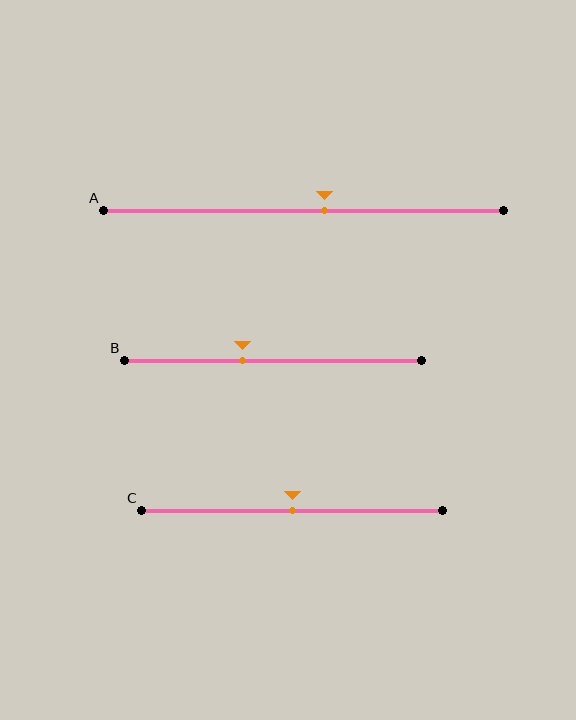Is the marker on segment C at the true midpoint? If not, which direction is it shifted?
Yes, the marker on segment C is at the true midpoint.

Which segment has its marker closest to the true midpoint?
Segment C has its marker closest to the true midpoint.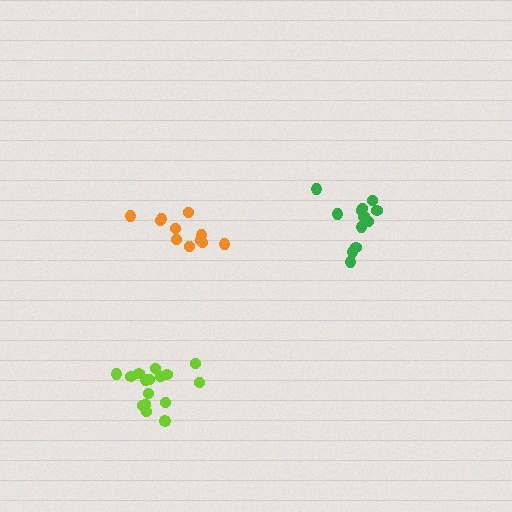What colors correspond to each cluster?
The clusters are colored: orange, lime, green.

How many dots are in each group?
Group 1: 11 dots, Group 2: 16 dots, Group 3: 12 dots (39 total).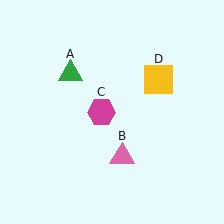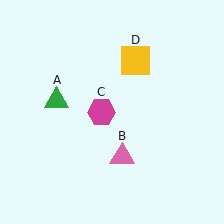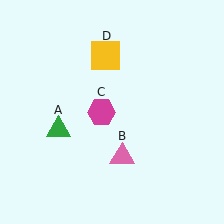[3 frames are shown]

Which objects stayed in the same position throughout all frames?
Pink triangle (object B) and magenta hexagon (object C) remained stationary.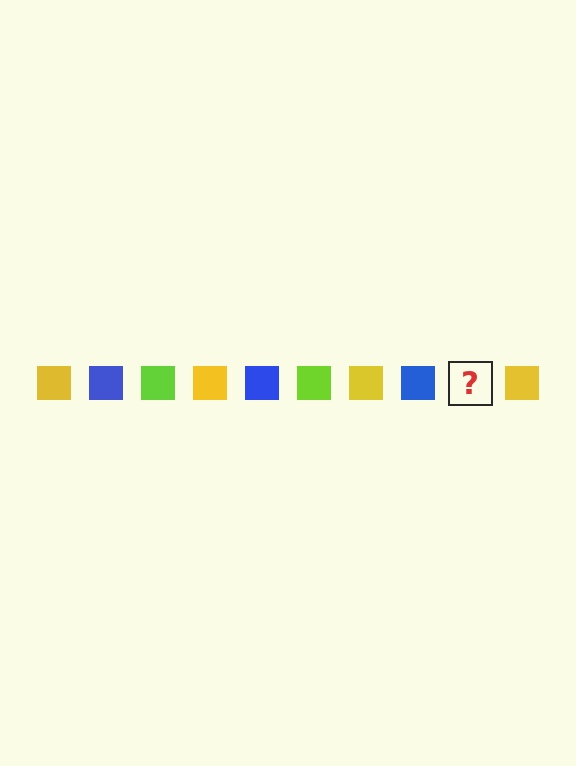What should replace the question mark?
The question mark should be replaced with a lime square.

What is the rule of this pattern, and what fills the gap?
The rule is that the pattern cycles through yellow, blue, lime squares. The gap should be filled with a lime square.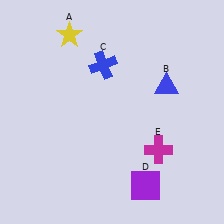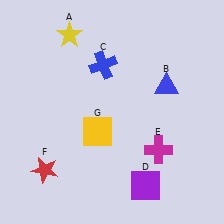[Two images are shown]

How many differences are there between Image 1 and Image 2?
There are 2 differences between the two images.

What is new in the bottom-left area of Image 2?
A red star (F) was added in the bottom-left area of Image 2.